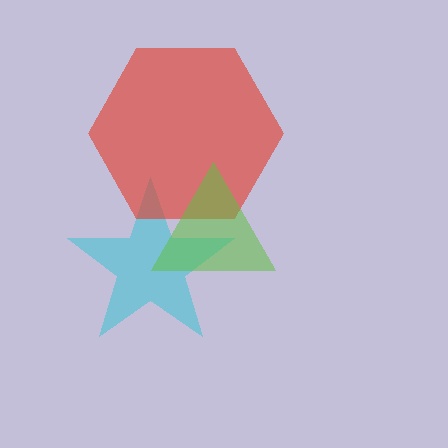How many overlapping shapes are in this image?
There are 3 overlapping shapes in the image.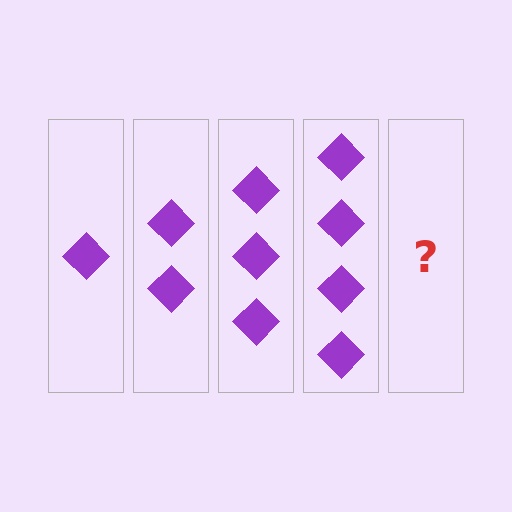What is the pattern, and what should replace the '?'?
The pattern is that each step adds one more diamond. The '?' should be 5 diamonds.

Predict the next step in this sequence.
The next step is 5 diamonds.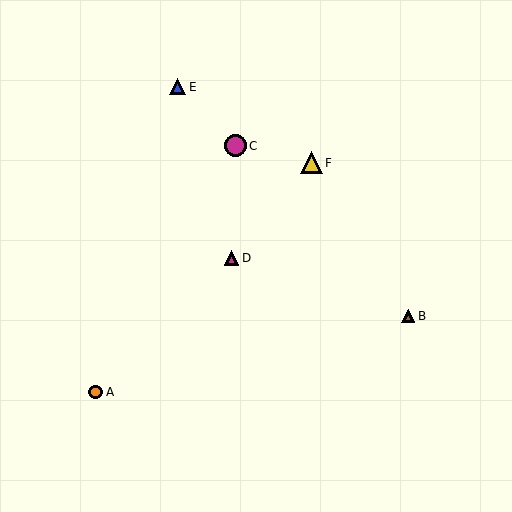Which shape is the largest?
The yellow triangle (labeled F) is the largest.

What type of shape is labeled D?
Shape D is a magenta triangle.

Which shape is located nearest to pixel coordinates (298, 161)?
The yellow triangle (labeled F) at (311, 163) is nearest to that location.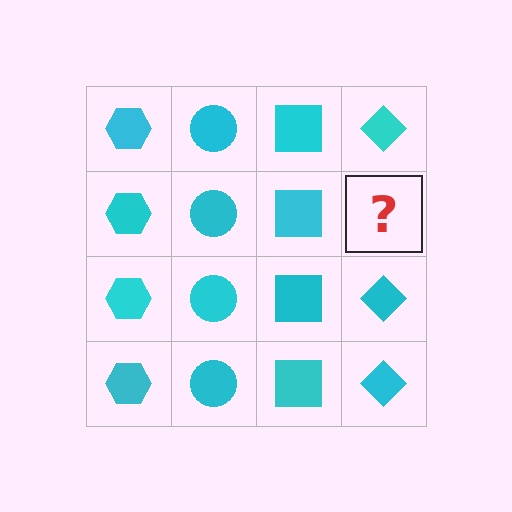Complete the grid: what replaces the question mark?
The question mark should be replaced with a cyan diamond.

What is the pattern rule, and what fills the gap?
The rule is that each column has a consistent shape. The gap should be filled with a cyan diamond.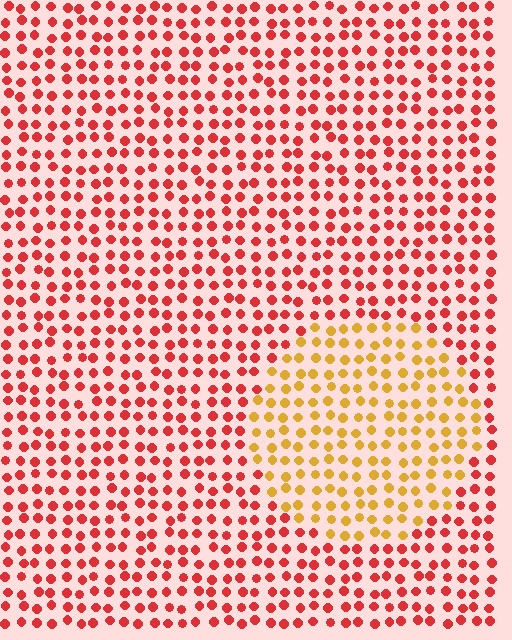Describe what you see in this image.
The image is filled with small red elements in a uniform arrangement. A circle-shaped region is visible where the elements are tinted to a slightly different hue, forming a subtle color boundary.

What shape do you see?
I see a circle.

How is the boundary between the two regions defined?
The boundary is defined purely by a slight shift in hue (about 45 degrees). Spacing, size, and orientation are identical on both sides.